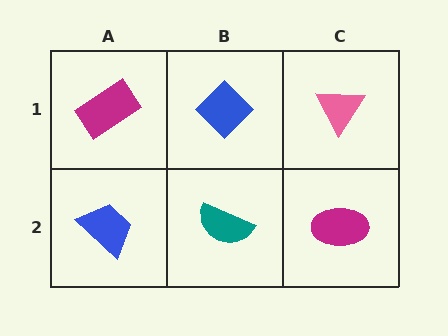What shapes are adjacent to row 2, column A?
A magenta rectangle (row 1, column A), a teal semicircle (row 2, column B).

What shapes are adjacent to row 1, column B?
A teal semicircle (row 2, column B), a magenta rectangle (row 1, column A), a pink triangle (row 1, column C).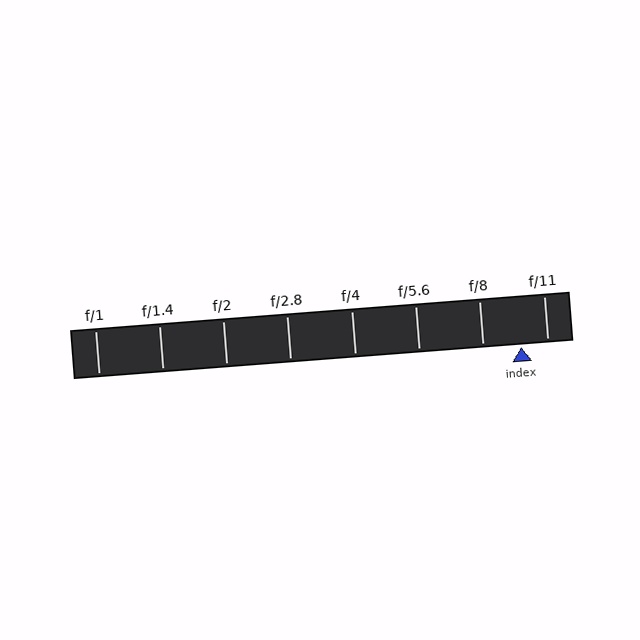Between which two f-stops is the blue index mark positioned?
The index mark is between f/8 and f/11.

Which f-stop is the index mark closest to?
The index mark is closest to f/11.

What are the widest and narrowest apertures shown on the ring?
The widest aperture shown is f/1 and the narrowest is f/11.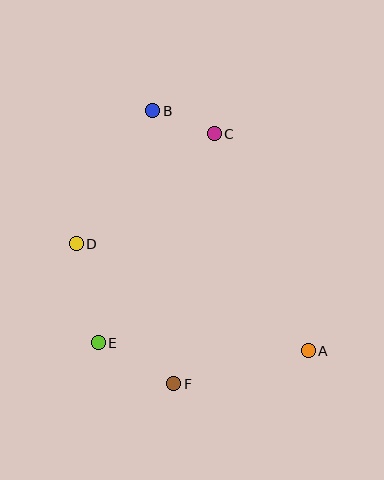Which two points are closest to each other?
Points B and C are closest to each other.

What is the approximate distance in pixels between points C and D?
The distance between C and D is approximately 177 pixels.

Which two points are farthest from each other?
Points A and B are farthest from each other.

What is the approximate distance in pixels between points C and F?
The distance between C and F is approximately 253 pixels.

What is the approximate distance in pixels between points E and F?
The distance between E and F is approximately 86 pixels.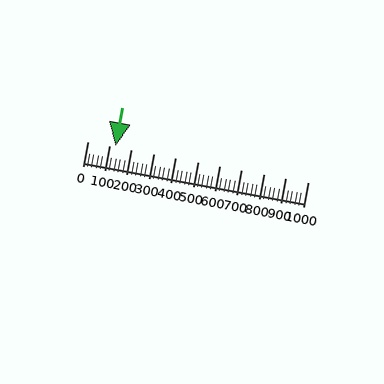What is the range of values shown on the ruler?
The ruler shows values from 0 to 1000.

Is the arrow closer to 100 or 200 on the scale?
The arrow is closer to 100.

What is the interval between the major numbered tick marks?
The major tick marks are spaced 100 units apart.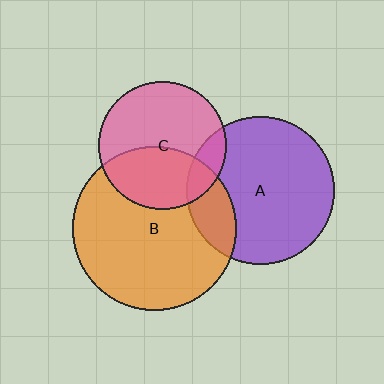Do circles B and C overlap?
Yes.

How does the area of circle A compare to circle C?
Approximately 1.3 times.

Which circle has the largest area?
Circle B (orange).